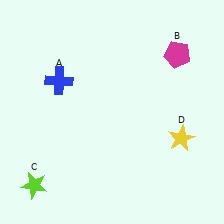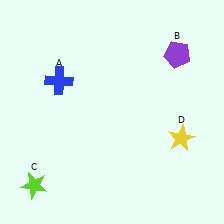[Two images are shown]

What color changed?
The pentagon (B) changed from magenta in Image 1 to purple in Image 2.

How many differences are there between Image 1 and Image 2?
There is 1 difference between the two images.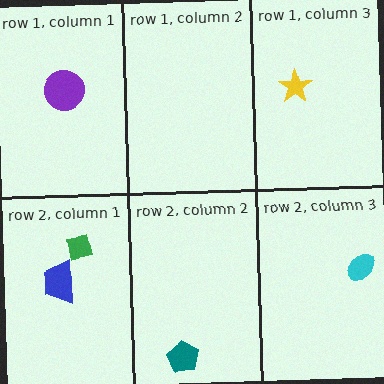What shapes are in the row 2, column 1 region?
The green square, the blue trapezoid.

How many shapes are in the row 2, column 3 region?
1.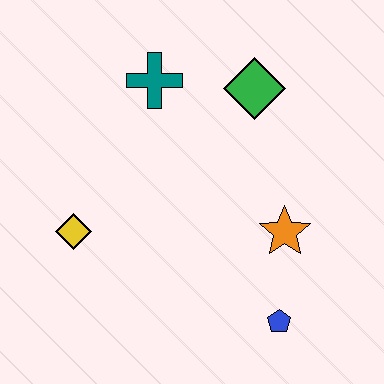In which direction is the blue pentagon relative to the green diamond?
The blue pentagon is below the green diamond.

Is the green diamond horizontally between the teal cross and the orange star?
Yes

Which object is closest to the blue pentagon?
The orange star is closest to the blue pentagon.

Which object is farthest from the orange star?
The yellow diamond is farthest from the orange star.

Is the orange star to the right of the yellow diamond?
Yes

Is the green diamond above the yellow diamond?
Yes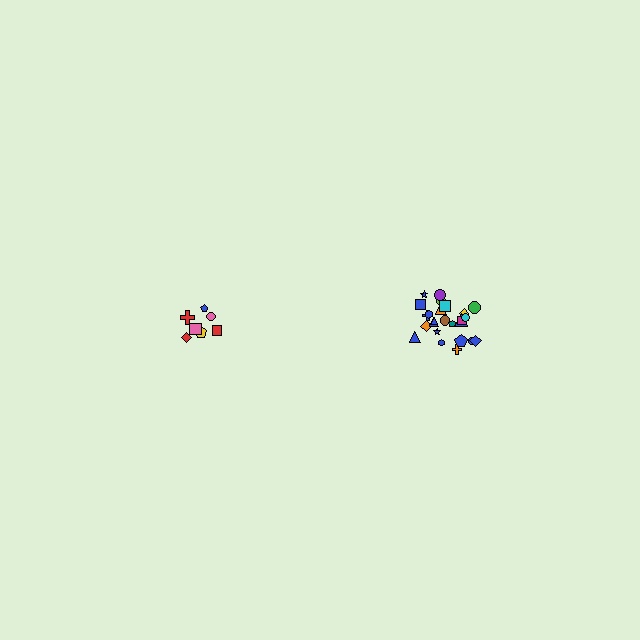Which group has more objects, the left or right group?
The right group.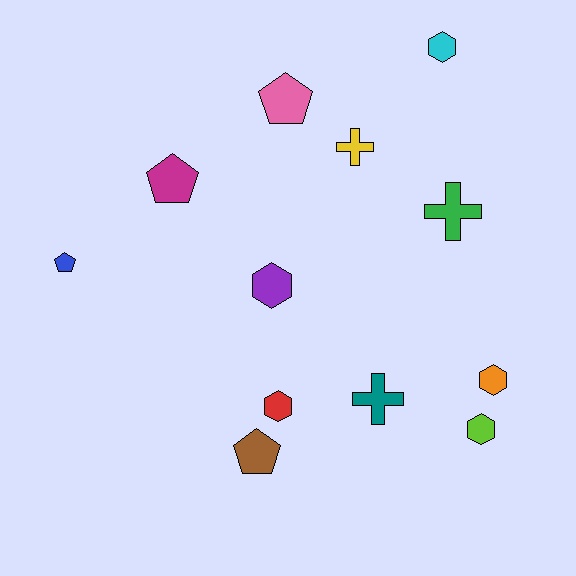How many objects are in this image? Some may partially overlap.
There are 12 objects.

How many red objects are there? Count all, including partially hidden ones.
There is 1 red object.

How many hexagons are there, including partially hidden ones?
There are 5 hexagons.